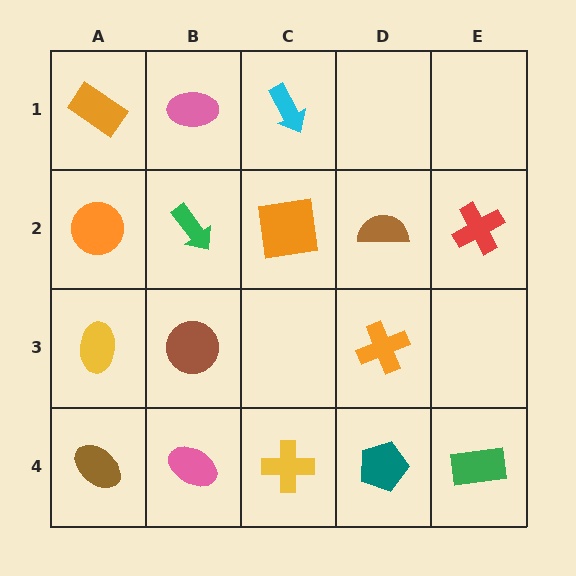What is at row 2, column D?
A brown semicircle.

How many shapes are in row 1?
3 shapes.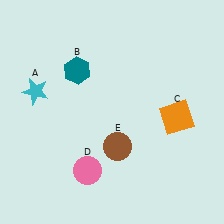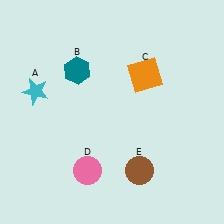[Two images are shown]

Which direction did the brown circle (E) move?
The brown circle (E) moved down.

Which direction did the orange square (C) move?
The orange square (C) moved up.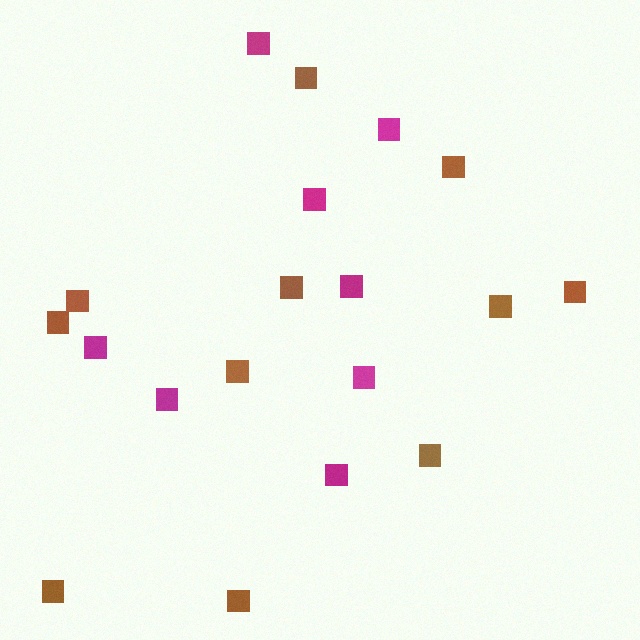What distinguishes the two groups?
There are 2 groups: one group of magenta squares (8) and one group of brown squares (11).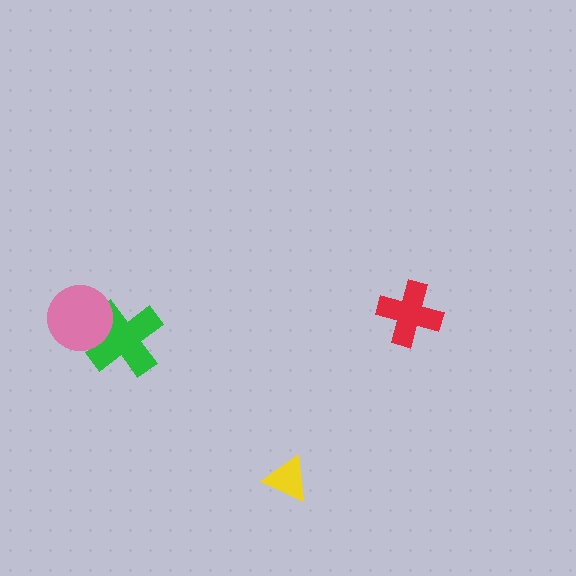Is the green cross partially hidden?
Yes, it is partially covered by another shape.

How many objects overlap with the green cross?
1 object overlaps with the green cross.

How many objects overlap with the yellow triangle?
0 objects overlap with the yellow triangle.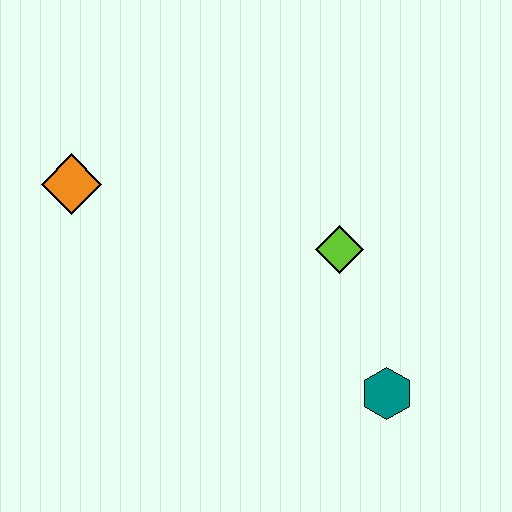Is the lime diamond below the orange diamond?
Yes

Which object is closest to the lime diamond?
The teal hexagon is closest to the lime diamond.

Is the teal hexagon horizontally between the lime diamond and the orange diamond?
No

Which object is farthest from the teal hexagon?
The orange diamond is farthest from the teal hexagon.